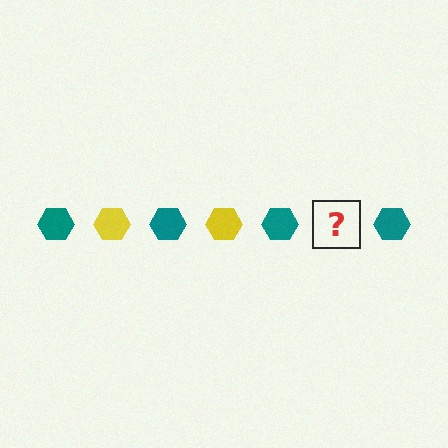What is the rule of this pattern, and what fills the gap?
The rule is that the pattern cycles through teal, yellow hexagons. The gap should be filled with a yellow hexagon.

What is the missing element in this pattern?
The missing element is a yellow hexagon.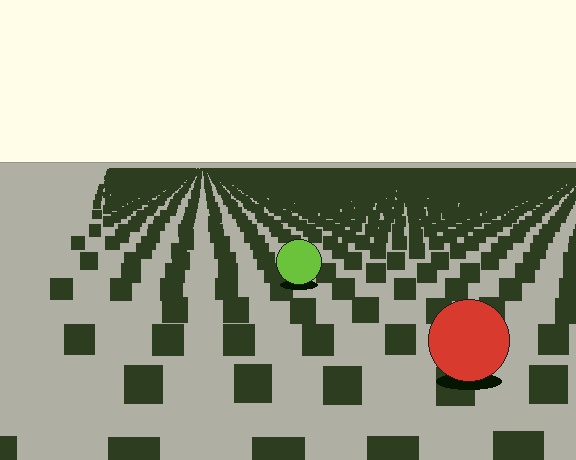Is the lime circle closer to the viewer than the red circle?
No. The red circle is closer — you can tell from the texture gradient: the ground texture is coarser near it.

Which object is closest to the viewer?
The red circle is closest. The texture marks near it are larger and more spread out.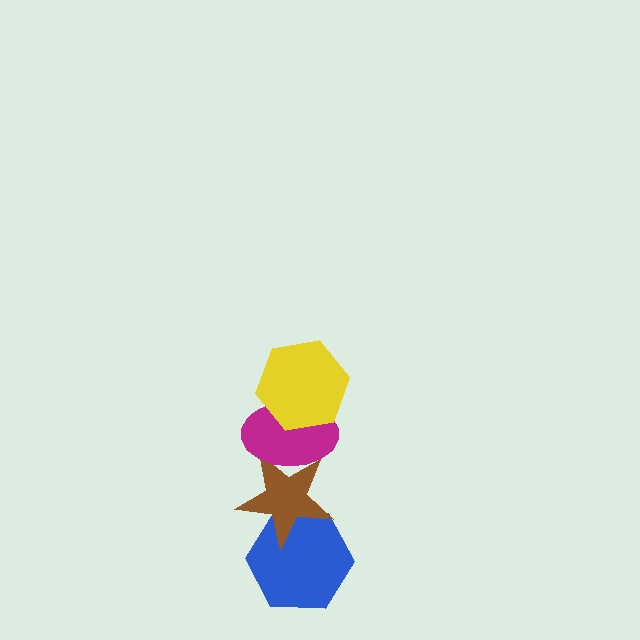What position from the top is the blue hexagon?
The blue hexagon is 4th from the top.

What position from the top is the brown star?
The brown star is 3rd from the top.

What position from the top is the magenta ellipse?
The magenta ellipse is 2nd from the top.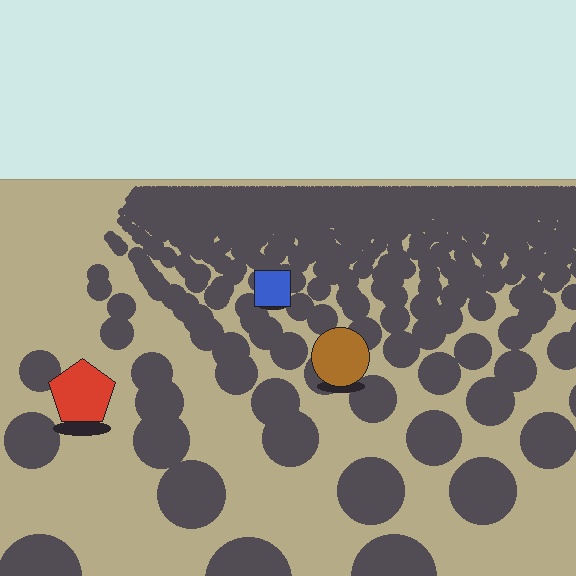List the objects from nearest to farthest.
From nearest to farthest: the red pentagon, the brown circle, the blue square.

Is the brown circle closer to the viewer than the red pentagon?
No. The red pentagon is closer — you can tell from the texture gradient: the ground texture is coarser near it.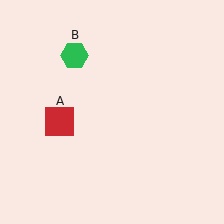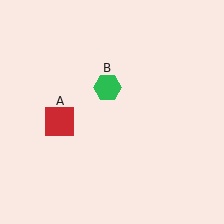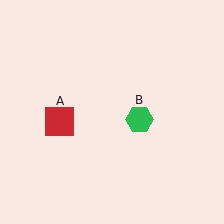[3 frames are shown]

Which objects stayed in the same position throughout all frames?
Red square (object A) remained stationary.